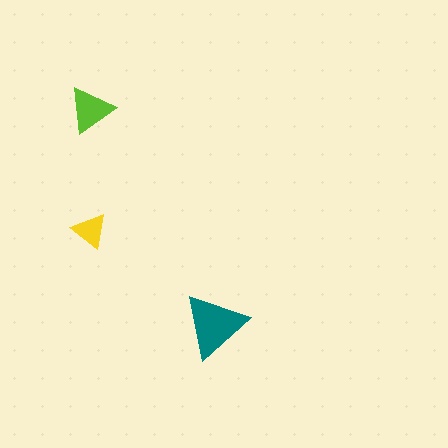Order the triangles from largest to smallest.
the teal one, the lime one, the yellow one.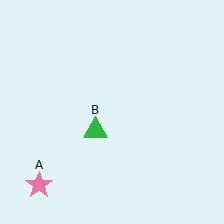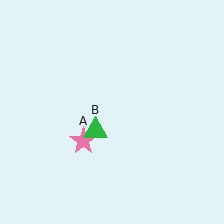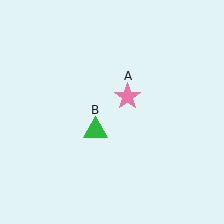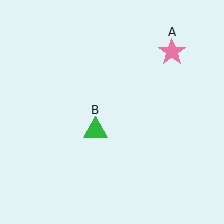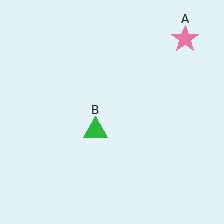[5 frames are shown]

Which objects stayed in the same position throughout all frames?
Green triangle (object B) remained stationary.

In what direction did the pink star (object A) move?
The pink star (object A) moved up and to the right.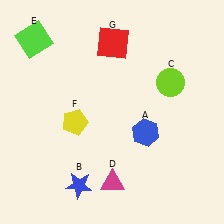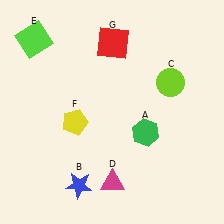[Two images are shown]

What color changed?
The hexagon (A) changed from blue in Image 1 to green in Image 2.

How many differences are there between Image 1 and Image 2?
There is 1 difference between the two images.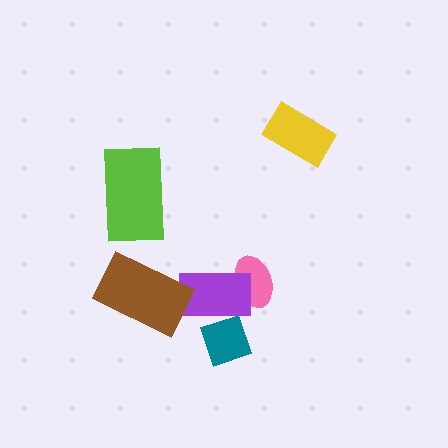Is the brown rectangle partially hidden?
No, no other shape covers it.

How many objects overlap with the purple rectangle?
3 objects overlap with the purple rectangle.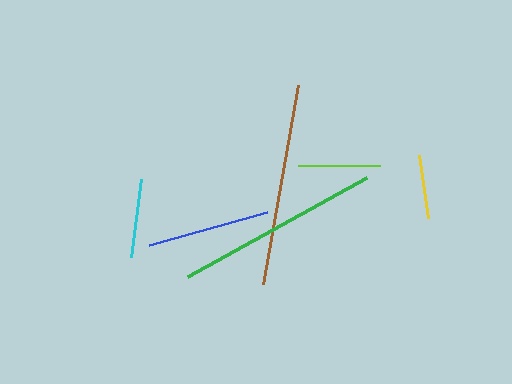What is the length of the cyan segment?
The cyan segment is approximately 78 pixels long.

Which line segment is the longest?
The green line is the longest at approximately 204 pixels.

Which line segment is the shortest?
The yellow line is the shortest at approximately 64 pixels.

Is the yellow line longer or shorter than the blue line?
The blue line is longer than the yellow line.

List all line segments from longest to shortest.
From longest to shortest: green, brown, blue, lime, cyan, yellow.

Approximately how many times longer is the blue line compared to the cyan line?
The blue line is approximately 1.6 times the length of the cyan line.